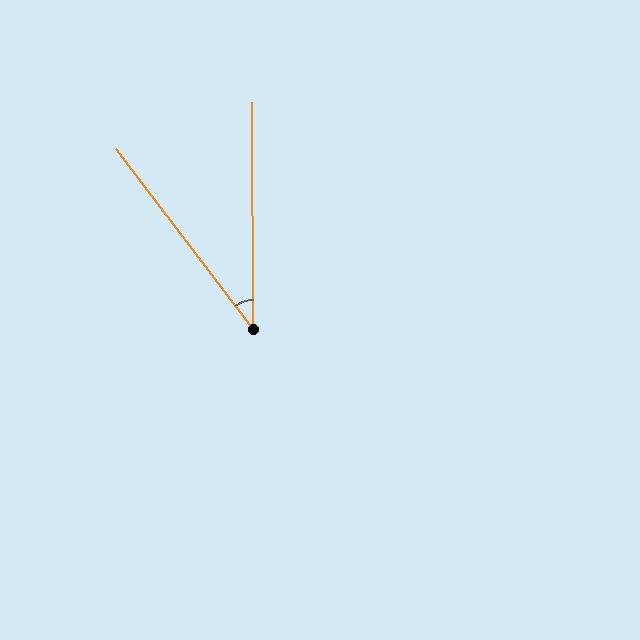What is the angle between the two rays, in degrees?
Approximately 37 degrees.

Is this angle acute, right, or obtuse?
It is acute.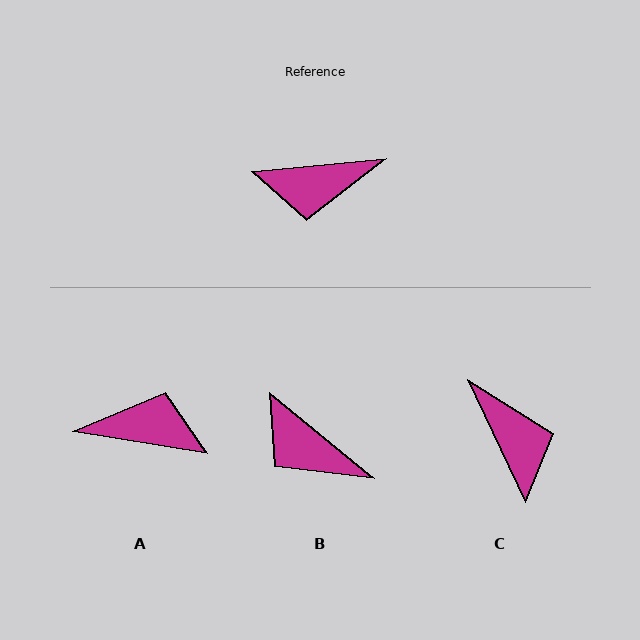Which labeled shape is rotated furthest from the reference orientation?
A, about 165 degrees away.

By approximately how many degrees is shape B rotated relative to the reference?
Approximately 45 degrees clockwise.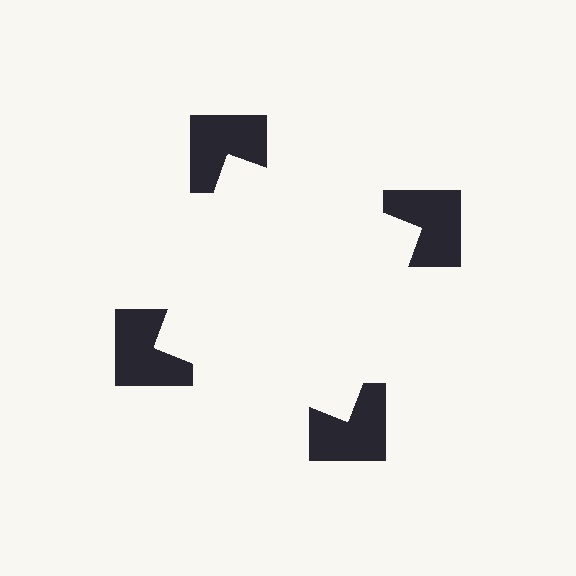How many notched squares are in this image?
There are 4 — one at each vertex of the illusory square.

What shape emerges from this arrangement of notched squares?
An illusory square — its edges are inferred from the aligned wedge cuts in the notched squares, not physically drawn.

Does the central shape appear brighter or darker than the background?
It typically appears slightly brighter than the background, even though no actual brightness change is drawn.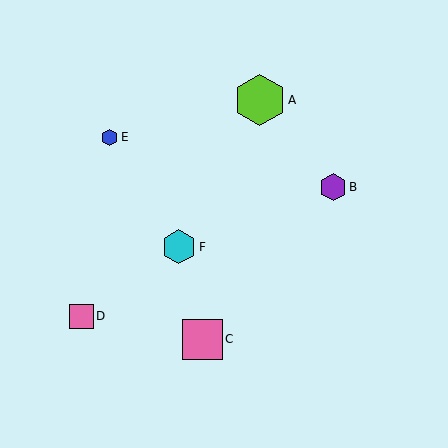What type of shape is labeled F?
Shape F is a cyan hexagon.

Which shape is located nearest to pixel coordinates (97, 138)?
The blue hexagon (labeled E) at (110, 137) is nearest to that location.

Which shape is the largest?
The lime hexagon (labeled A) is the largest.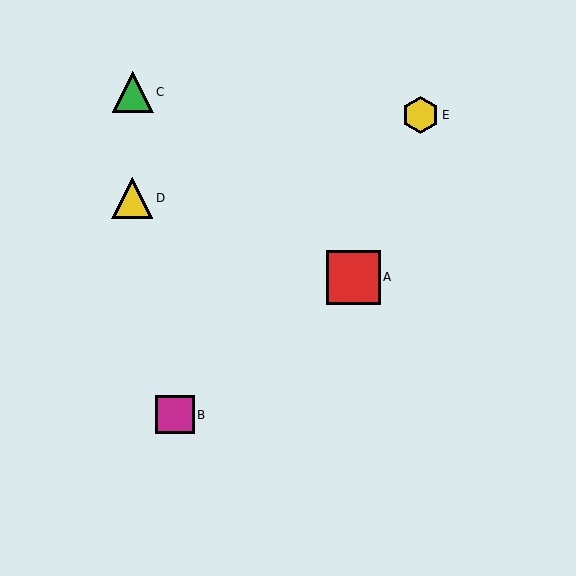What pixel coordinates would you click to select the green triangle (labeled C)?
Click at (133, 92) to select the green triangle C.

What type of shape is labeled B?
Shape B is a magenta square.